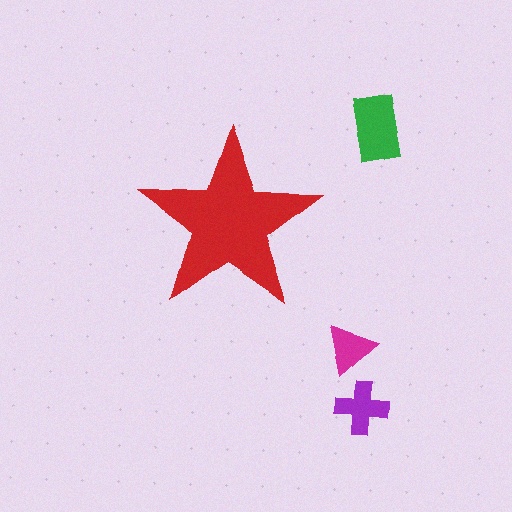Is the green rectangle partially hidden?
No, the green rectangle is fully visible.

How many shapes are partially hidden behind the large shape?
0 shapes are partially hidden.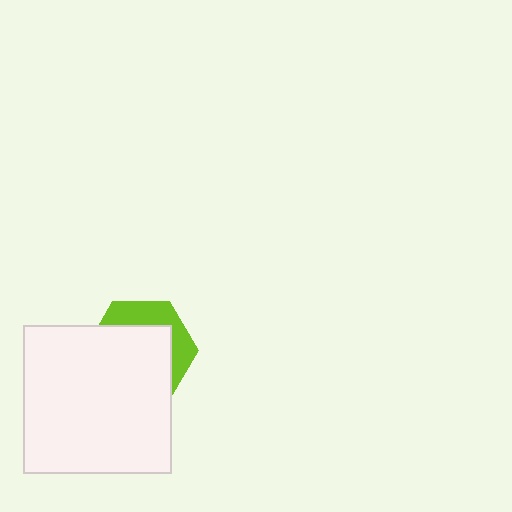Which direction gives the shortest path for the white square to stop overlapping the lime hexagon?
Moving toward the lower-left gives the shortest separation.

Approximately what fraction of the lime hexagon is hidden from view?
Roughly 66% of the lime hexagon is hidden behind the white square.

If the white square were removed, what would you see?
You would see the complete lime hexagon.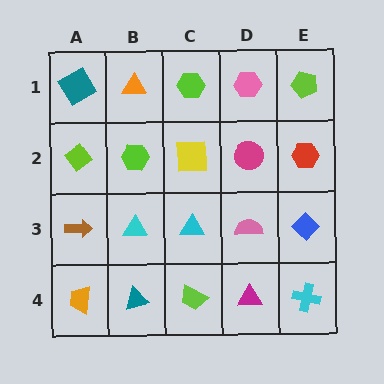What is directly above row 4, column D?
A pink semicircle.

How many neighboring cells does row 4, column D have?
3.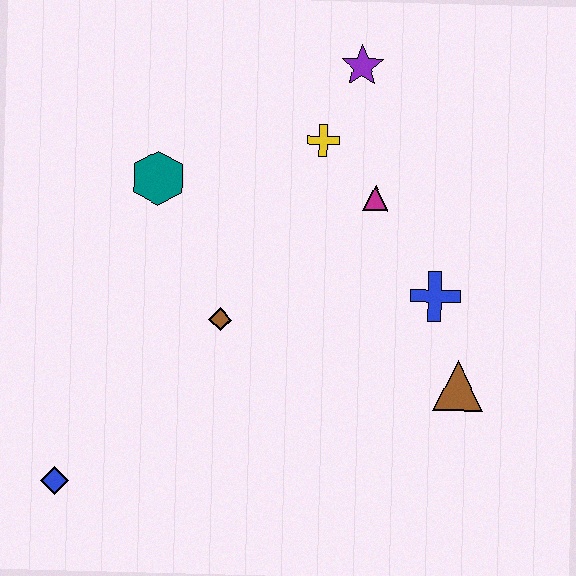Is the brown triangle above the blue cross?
No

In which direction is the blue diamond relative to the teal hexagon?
The blue diamond is below the teal hexagon.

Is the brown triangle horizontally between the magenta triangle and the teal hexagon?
No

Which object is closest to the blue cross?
The brown triangle is closest to the blue cross.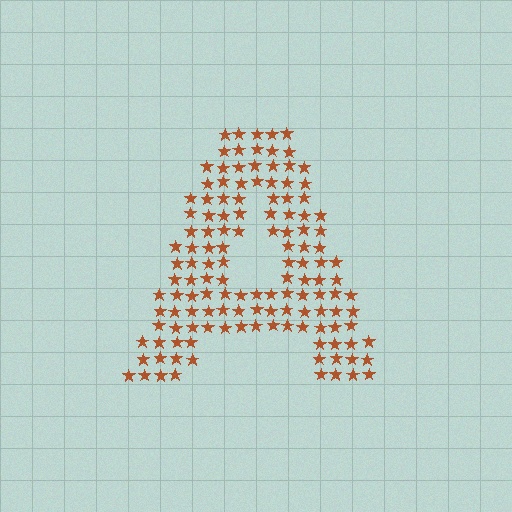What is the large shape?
The large shape is the letter A.